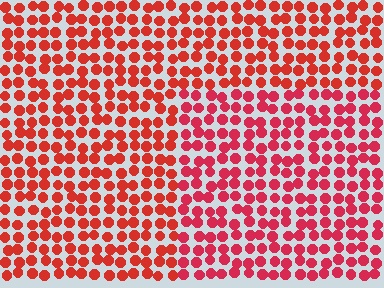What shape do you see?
I see a rectangle.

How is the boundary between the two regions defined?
The boundary is defined purely by a slight shift in hue (about 16 degrees). Spacing, size, and orientation are identical on both sides.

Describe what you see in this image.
The image is filled with small red elements in a uniform arrangement. A rectangle-shaped region is visible where the elements are tinted to a slightly different hue, forming a subtle color boundary.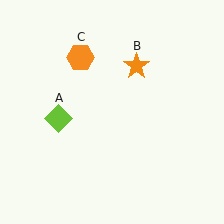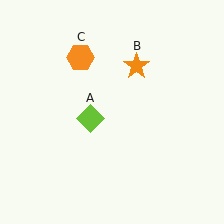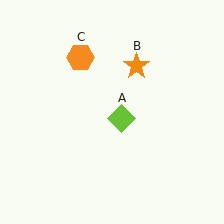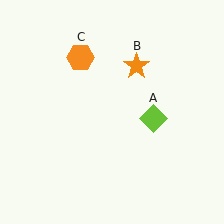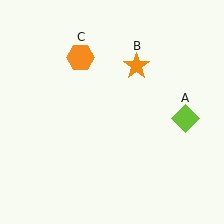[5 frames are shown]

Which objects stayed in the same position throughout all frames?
Orange star (object B) and orange hexagon (object C) remained stationary.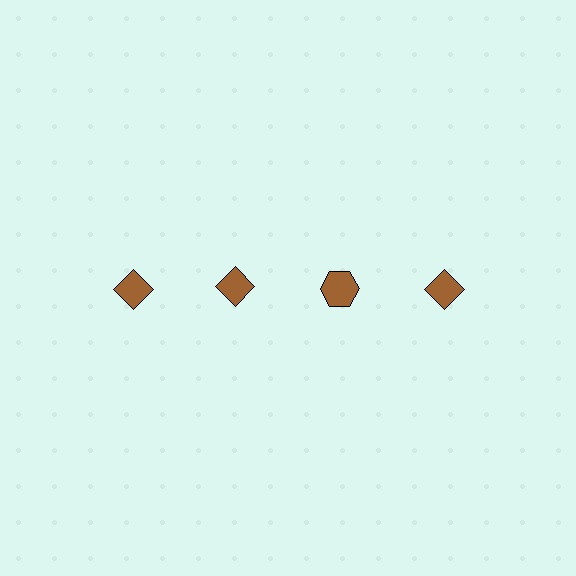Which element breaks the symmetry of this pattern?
The brown hexagon in the top row, center column breaks the symmetry. All other shapes are brown diamonds.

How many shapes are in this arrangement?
There are 4 shapes arranged in a grid pattern.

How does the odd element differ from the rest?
It has a different shape: hexagon instead of diamond.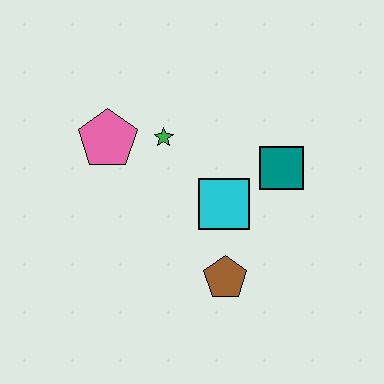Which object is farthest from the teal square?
The pink pentagon is farthest from the teal square.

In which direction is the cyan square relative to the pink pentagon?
The cyan square is to the right of the pink pentagon.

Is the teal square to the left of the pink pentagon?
No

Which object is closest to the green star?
The pink pentagon is closest to the green star.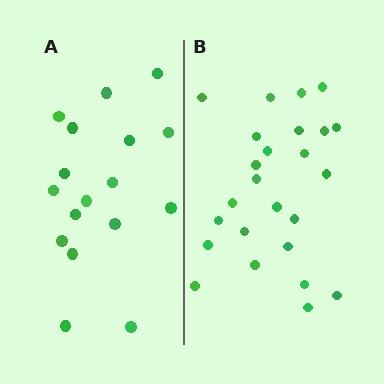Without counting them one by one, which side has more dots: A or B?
Region B (the right region) has more dots.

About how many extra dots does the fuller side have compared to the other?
Region B has roughly 8 or so more dots than region A.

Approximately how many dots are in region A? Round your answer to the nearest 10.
About 20 dots. (The exact count is 17, which rounds to 20.)